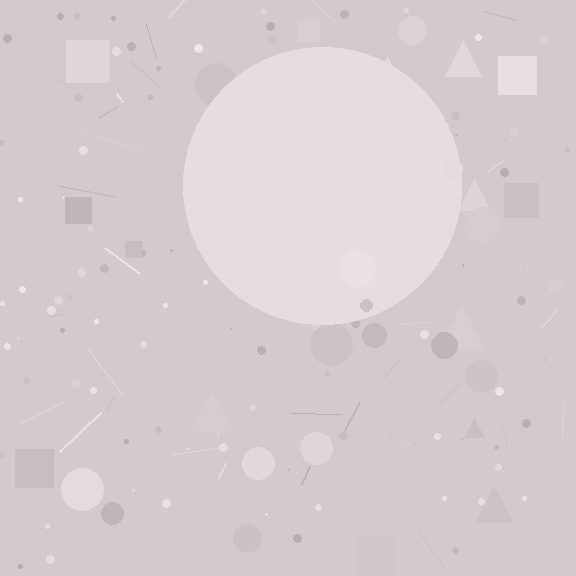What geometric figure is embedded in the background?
A circle is embedded in the background.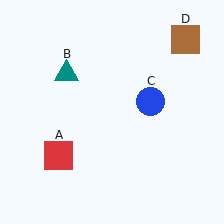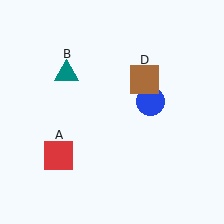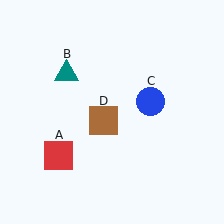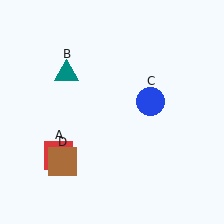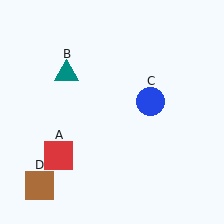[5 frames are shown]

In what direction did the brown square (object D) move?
The brown square (object D) moved down and to the left.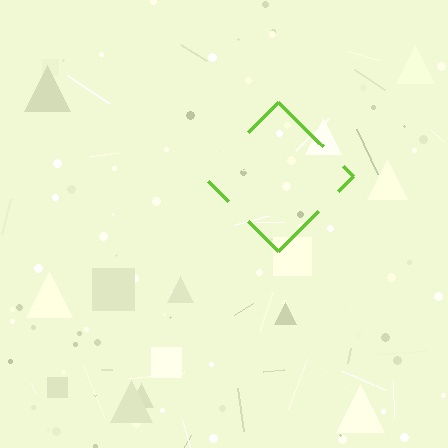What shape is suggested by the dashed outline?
The dashed outline suggests a diamond.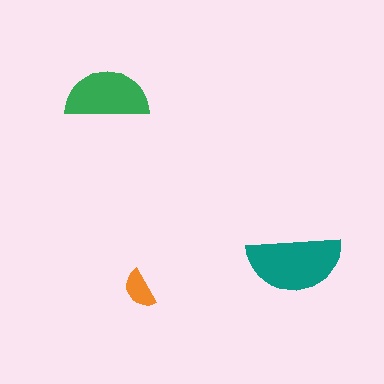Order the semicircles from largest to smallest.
the teal one, the green one, the orange one.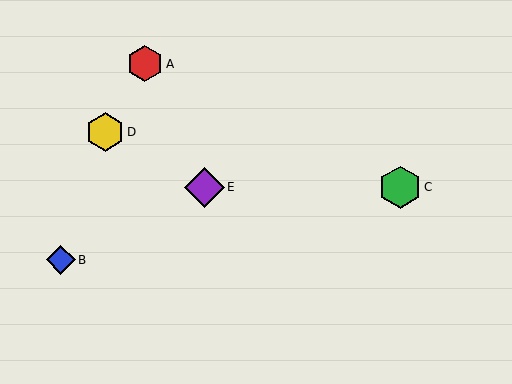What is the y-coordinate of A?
Object A is at y≈64.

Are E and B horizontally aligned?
No, E is at y≈187 and B is at y≈260.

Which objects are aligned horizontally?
Objects C, E are aligned horizontally.